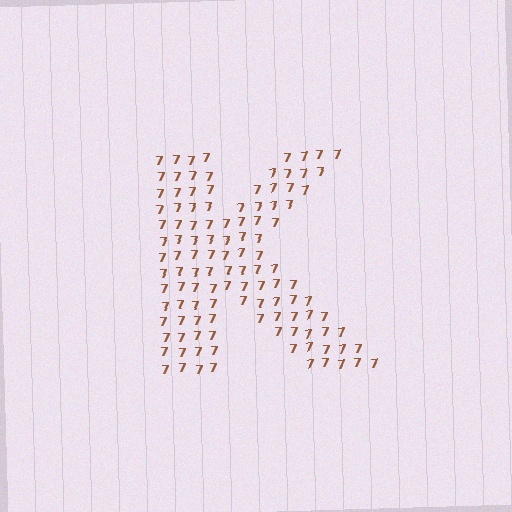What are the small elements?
The small elements are digit 7's.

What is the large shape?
The large shape is the letter K.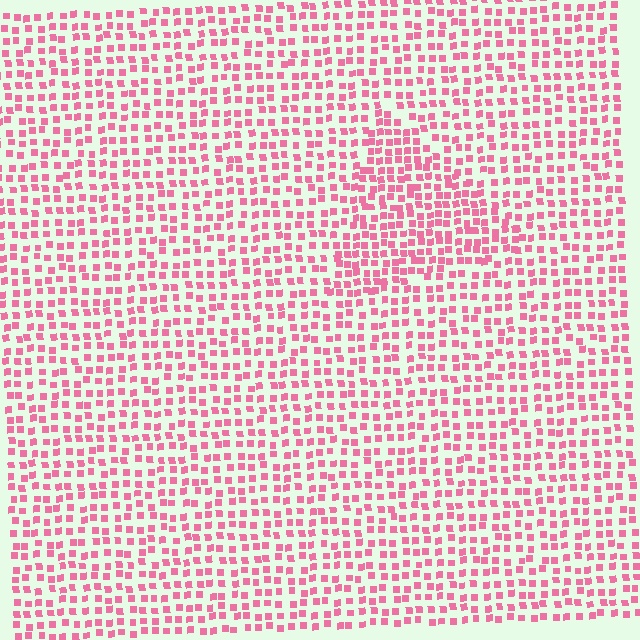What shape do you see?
I see a triangle.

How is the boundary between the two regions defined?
The boundary is defined by a change in element density (approximately 1.5x ratio). All elements are the same color, size, and shape.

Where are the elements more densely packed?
The elements are more densely packed inside the triangle boundary.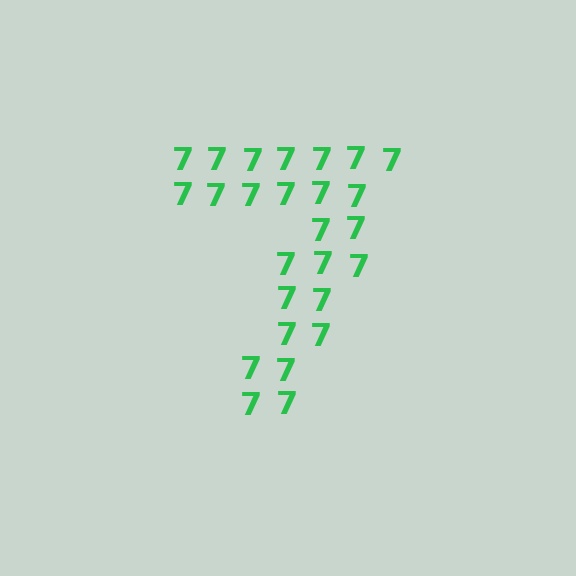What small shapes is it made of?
It is made of small digit 7's.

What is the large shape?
The large shape is the digit 7.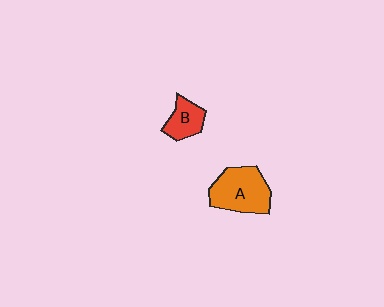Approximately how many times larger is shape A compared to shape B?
Approximately 1.9 times.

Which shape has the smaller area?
Shape B (red).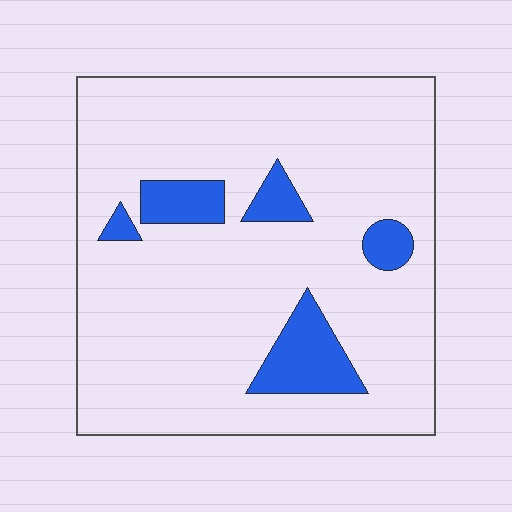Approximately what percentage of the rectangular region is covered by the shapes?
Approximately 10%.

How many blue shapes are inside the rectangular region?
5.